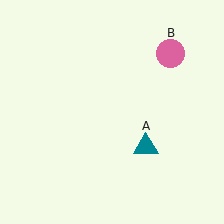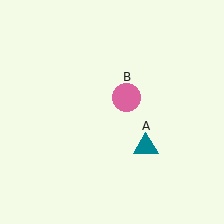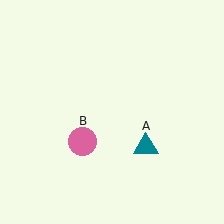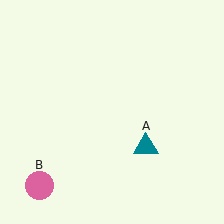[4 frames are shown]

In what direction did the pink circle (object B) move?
The pink circle (object B) moved down and to the left.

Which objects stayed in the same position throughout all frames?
Teal triangle (object A) remained stationary.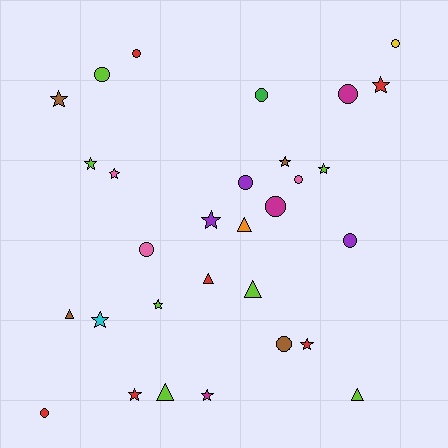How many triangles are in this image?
There are 6 triangles.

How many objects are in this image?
There are 30 objects.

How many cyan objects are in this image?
There is 1 cyan object.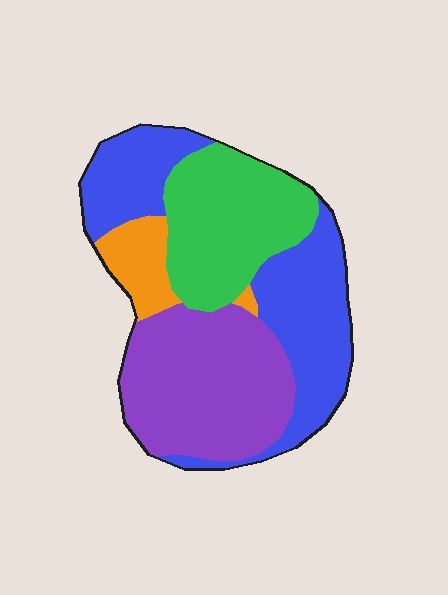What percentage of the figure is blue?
Blue takes up about one third (1/3) of the figure.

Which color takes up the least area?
Orange, at roughly 10%.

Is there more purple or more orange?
Purple.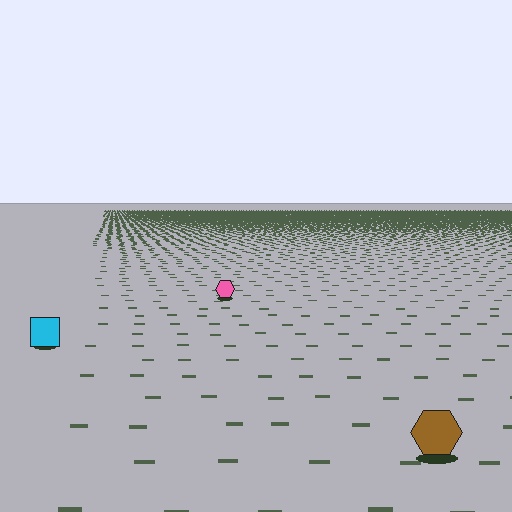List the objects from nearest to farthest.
From nearest to farthest: the brown hexagon, the cyan square, the pink hexagon.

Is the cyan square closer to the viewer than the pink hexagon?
Yes. The cyan square is closer — you can tell from the texture gradient: the ground texture is coarser near it.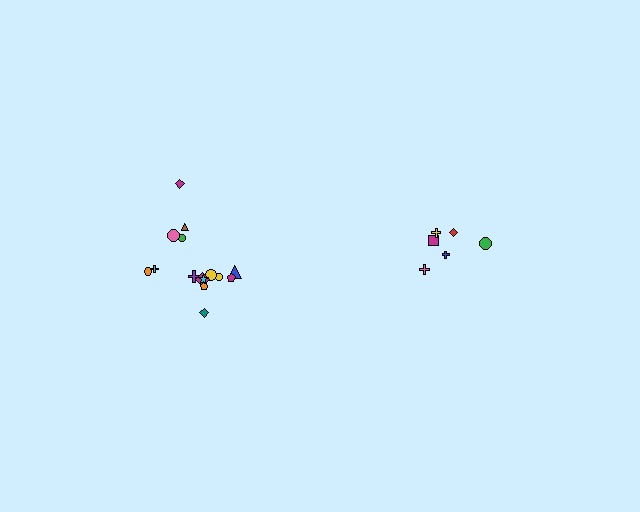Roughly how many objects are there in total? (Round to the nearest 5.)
Roughly 20 objects in total.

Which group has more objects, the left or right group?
The left group.